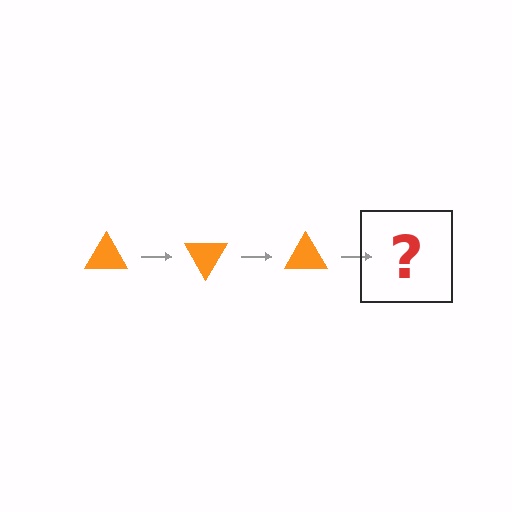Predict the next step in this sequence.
The next step is an orange triangle rotated 180 degrees.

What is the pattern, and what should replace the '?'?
The pattern is that the triangle rotates 60 degrees each step. The '?' should be an orange triangle rotated 180 degrees.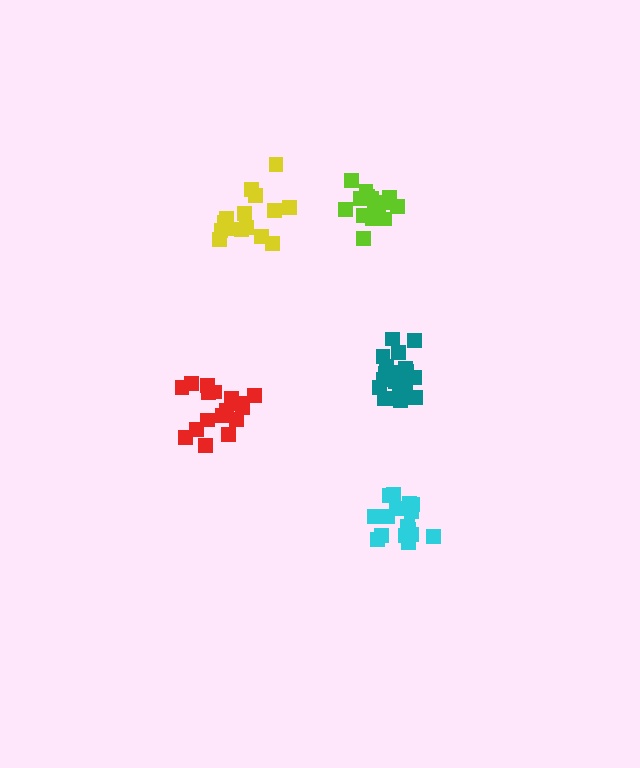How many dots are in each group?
Group 1: 15 dots, Group 2: 20 dots, Group 3: 16 dots, Group 4: 17 dots, Group 5: 19 dots (87 total).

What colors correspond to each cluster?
The clusters are colored: yellow, teal, cyan, red, lime.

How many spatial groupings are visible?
There are 5 spatial groupings.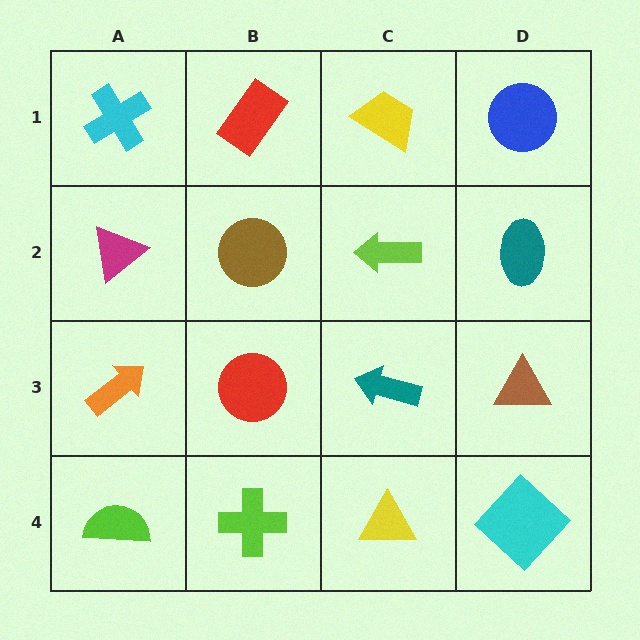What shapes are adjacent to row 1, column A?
A magenta triangle (row 2, column A), a red rectangle (row 1, column B).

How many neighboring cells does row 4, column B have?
3.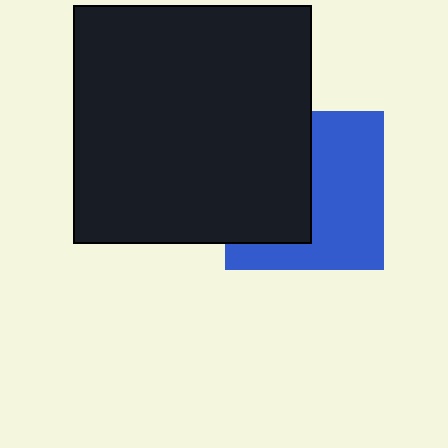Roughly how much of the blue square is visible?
About half of it is visible (roughly 55%).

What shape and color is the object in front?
The object in front is a black square.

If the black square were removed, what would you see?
You would see the complete blue square.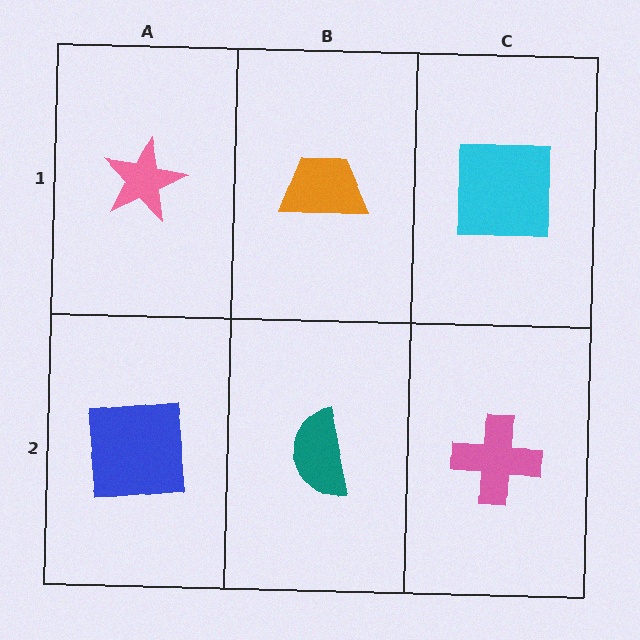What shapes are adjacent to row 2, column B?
An orange trapezoid (row 1, column B), a blue square (row 2, column A), a pink cross (row 2, column C).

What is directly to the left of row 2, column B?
A blue square.